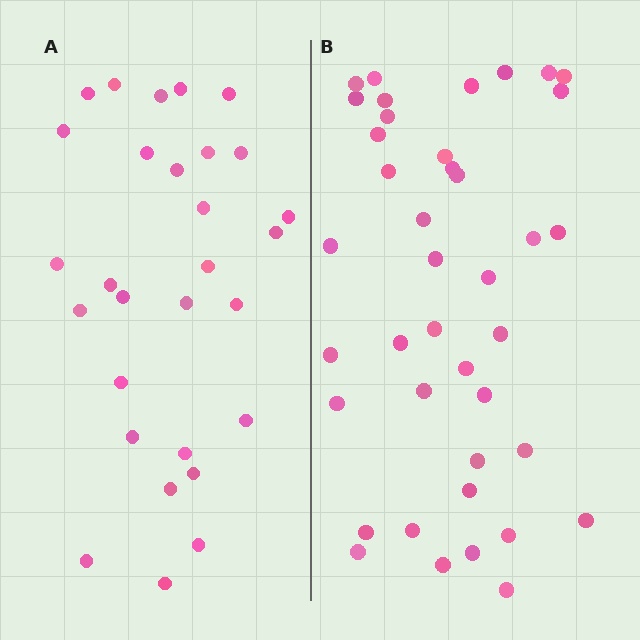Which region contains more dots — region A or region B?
Region B (the right region) has more dots.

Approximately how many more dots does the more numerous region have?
Region B has roughly 12 or so more dots than region A.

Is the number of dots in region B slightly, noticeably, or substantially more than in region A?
Region B has noticeably more, but not dramatically so. The ratio is roughly 1.4 to 1.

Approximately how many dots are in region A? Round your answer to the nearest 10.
About 30 dots. (The exact count is 29, which rounds to 30.)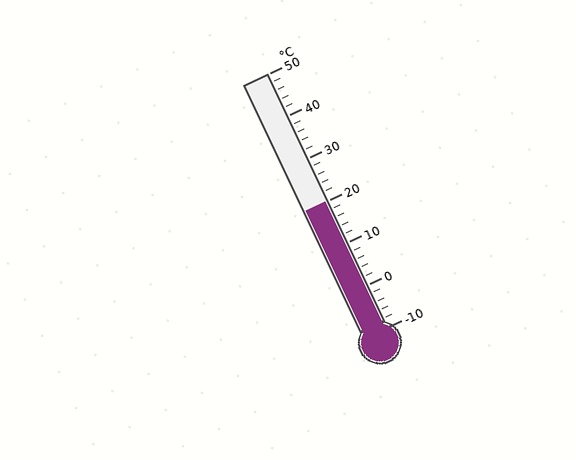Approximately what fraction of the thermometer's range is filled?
The thermometer is filled to approximately 50% of its range.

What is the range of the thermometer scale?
The thermometer scale ranges from -10°C to 50°C.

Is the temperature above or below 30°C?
The temperature is below 30°C.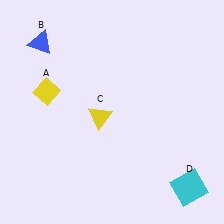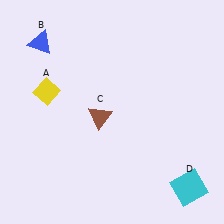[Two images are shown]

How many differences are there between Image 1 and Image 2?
There is 1 difference between the two images.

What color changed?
The triangle (C) changed from yellow in Image 1 to brown in Image 2.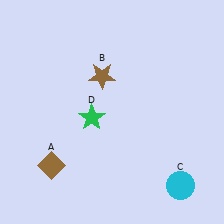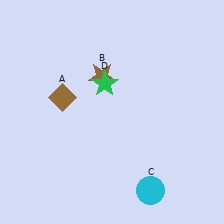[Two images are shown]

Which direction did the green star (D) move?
The green star (D) moved up.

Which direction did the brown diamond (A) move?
The brown diamond (A) moved up.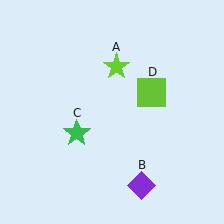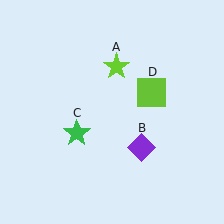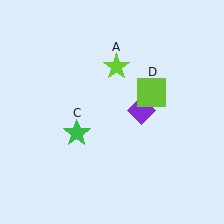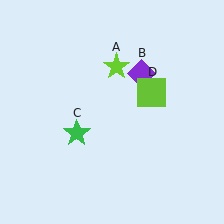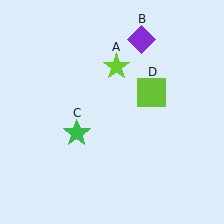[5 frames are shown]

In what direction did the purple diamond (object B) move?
The purple diamond (object B) moved up.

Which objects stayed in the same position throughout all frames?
Lime star (object A) and green star (object C) and lime square (object D) remained stationary.